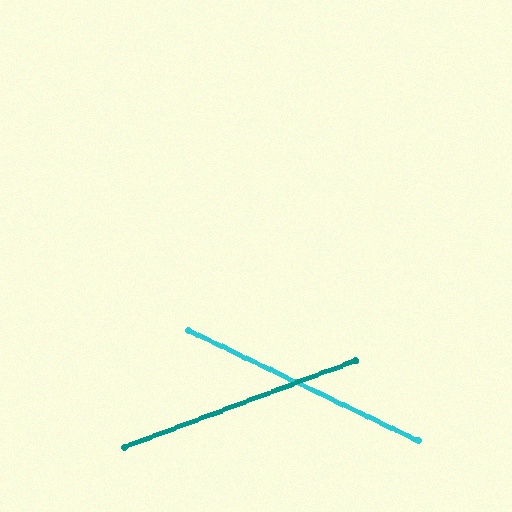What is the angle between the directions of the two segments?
Approximately 46 degrees.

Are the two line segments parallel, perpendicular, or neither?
Neither parallel nor perpendicular — they differ by about 46°.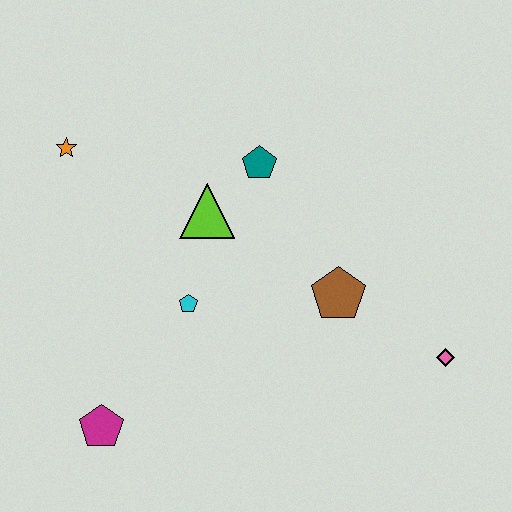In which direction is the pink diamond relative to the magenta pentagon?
The pink diamond is to the right of the magenta pentagon.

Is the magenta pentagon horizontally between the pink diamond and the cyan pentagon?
No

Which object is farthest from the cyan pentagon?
The pink diamond is farthest from the cyan pentagon.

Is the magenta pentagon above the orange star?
No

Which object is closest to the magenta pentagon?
The cyan pentagon is closest to the magenta pentagon.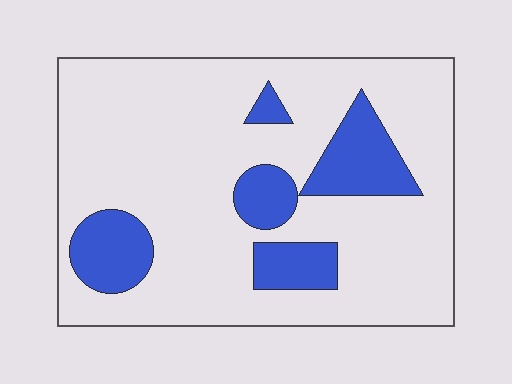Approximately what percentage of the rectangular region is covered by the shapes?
Approximately 20%.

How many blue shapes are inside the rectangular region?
5.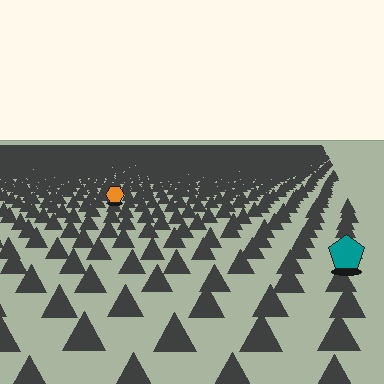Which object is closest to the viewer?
The teal pentagon is closest. The texture marks near it are larger and more spread out.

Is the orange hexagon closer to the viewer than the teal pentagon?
No. The teal pentagon is closer — you can tell from the texture gradient: the ground texture is coarser near it.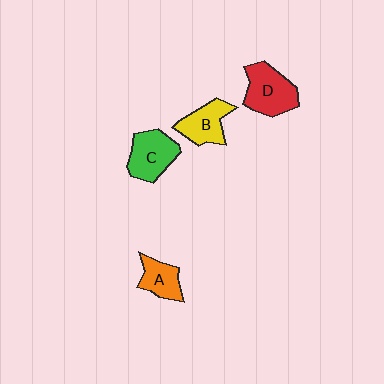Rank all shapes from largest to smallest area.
From largest to smallest: D (red), C (green), B (yellow), A (orange).